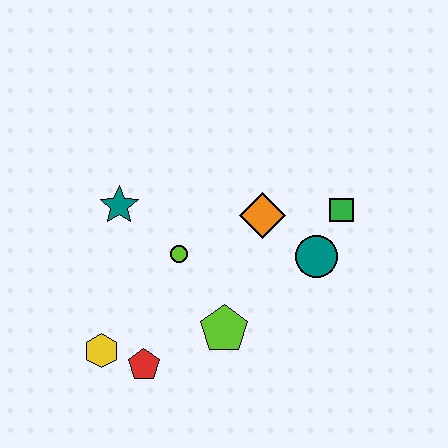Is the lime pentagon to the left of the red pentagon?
No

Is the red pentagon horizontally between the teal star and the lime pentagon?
Yes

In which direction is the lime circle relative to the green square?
The lime circle is to the left of the green square.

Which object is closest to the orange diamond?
The teal circle is closest to the orange diamond.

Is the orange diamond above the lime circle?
Yes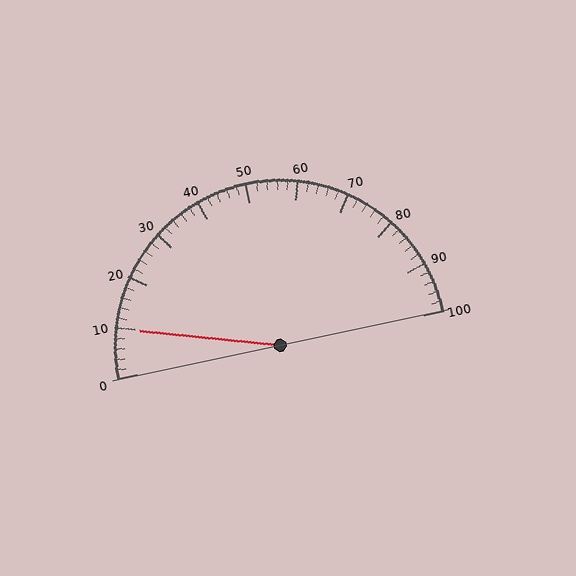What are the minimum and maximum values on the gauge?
The gauge ranges from 0 to 100.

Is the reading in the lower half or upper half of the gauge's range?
The reading is in the lower half of the range (0 to 100).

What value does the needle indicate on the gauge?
The needle indicates approximately 10.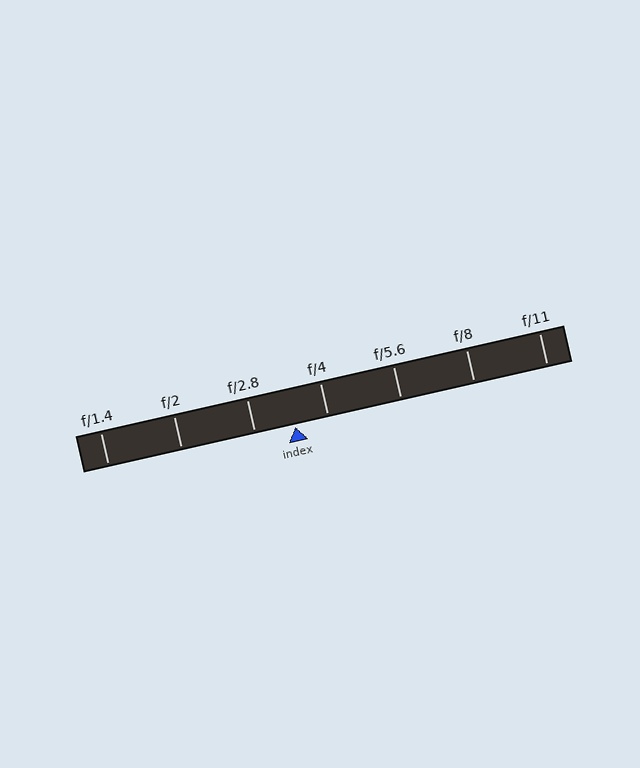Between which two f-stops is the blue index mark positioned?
The index mark is between f/2.8 and f/4.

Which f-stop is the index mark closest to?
The index mark is closest to f/4.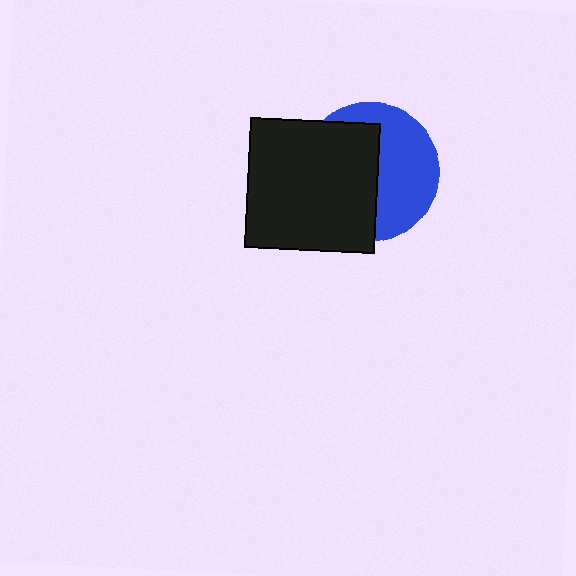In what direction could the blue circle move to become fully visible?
The blue circle could move right. That would shift it out from behind the black square entirely.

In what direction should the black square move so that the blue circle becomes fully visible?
The black square should move left. That is the shortest direction to clear the overlap and leave the blue circle fully visible.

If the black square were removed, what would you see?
You would see the complete blue circle.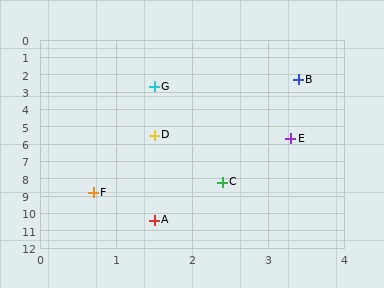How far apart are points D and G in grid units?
Points D and G are about 2.8 grid units apart.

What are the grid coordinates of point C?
Point C is at approximately (2.4, 8.2).